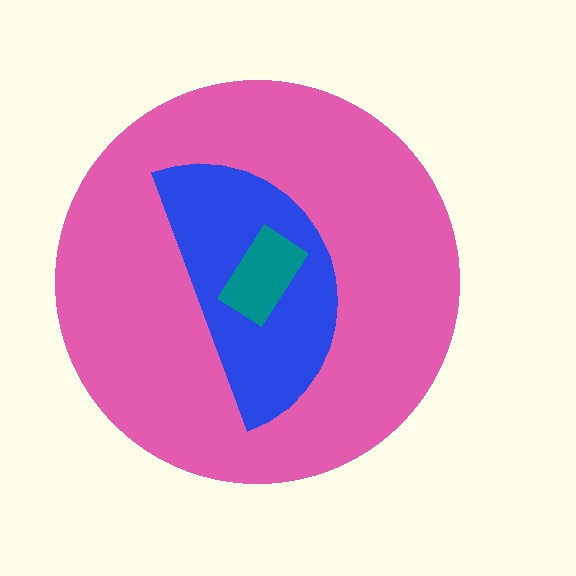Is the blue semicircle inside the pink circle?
Yes.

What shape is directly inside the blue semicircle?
The teal rectangle.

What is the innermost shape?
The teal rectangle.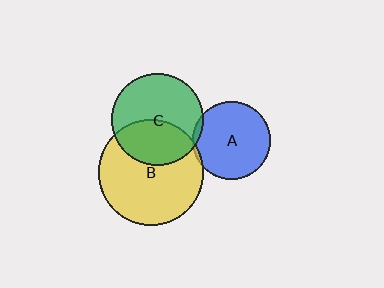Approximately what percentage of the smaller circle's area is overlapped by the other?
Approximately 40%.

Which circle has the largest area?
Circle B (yellow).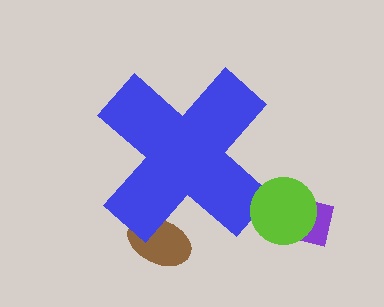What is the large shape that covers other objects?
A blue cross.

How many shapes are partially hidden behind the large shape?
1 shape is partially hidden.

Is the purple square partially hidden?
No, the purple square is fully visible.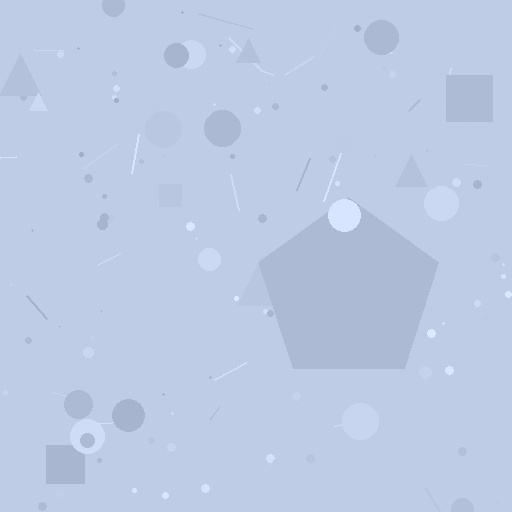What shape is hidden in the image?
A pentagon is hidden in the image.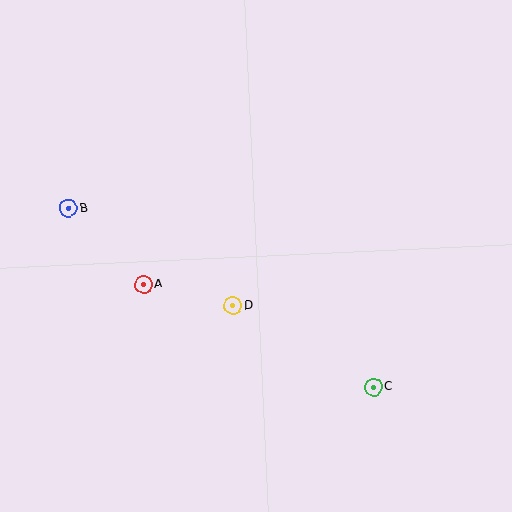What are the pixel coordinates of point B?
Point B is at (68, 208).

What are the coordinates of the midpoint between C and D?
The midpoint between C and D is at (303, 347).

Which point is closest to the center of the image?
Point D at (233, 306) is closest to the center.